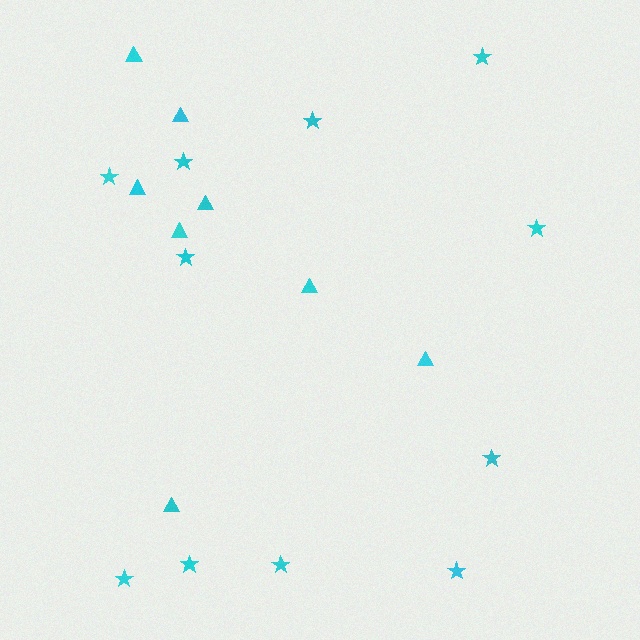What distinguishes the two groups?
There are 2 groups: one group of triangles (8) and one group of stars (11).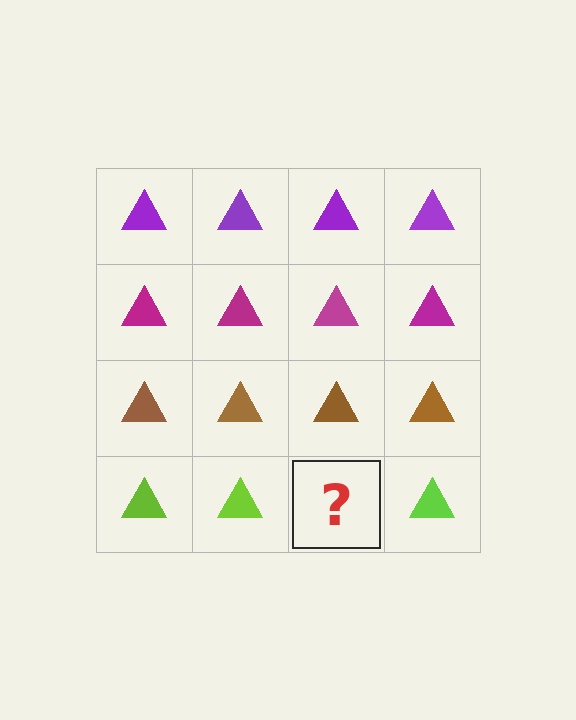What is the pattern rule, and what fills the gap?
The rule is that each row has a consistent color. The gap should be filled with a lime triangle.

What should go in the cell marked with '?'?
The missing cell should contain a lime triangle.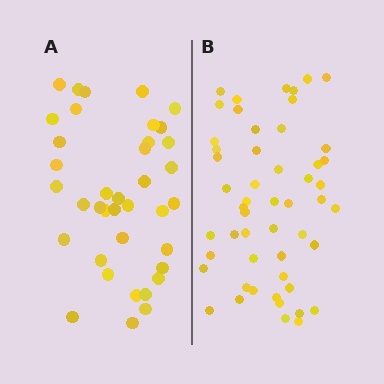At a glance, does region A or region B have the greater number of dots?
Region B (the right region) has more dots.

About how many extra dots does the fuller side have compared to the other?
Region B has approximately 15 more dots than region A.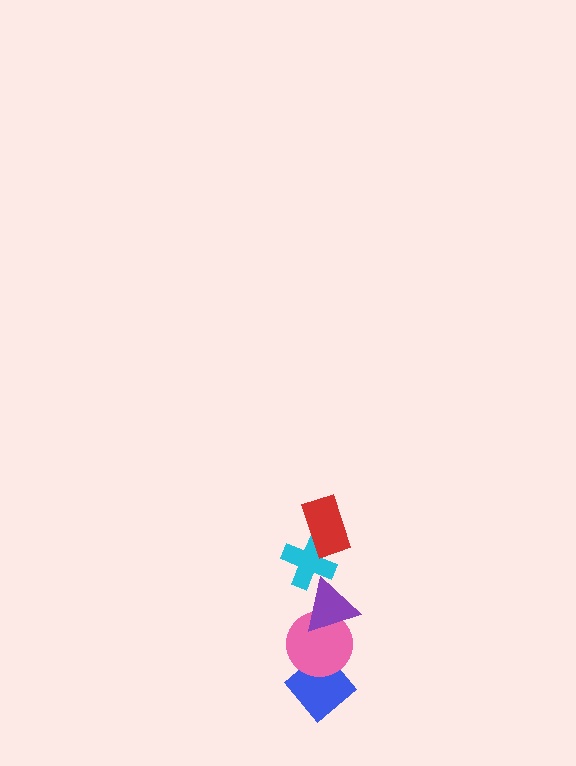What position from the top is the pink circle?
The pink circle is 4th from the top.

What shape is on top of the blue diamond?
The pink circle is on top of the blue diamond.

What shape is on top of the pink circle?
The purple triangle is on top of the pink circle.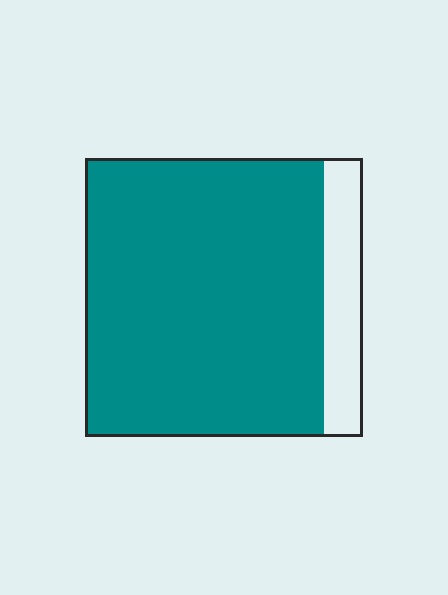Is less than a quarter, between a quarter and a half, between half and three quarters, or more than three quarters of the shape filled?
More than three quarters.